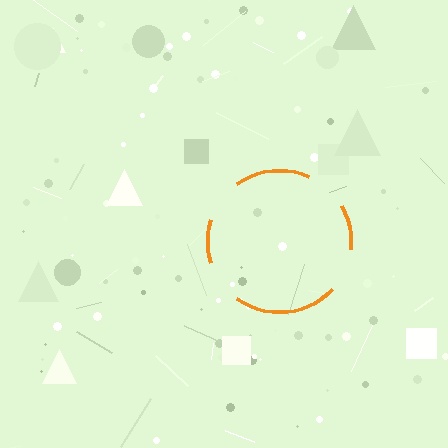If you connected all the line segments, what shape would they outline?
They would outline a circle.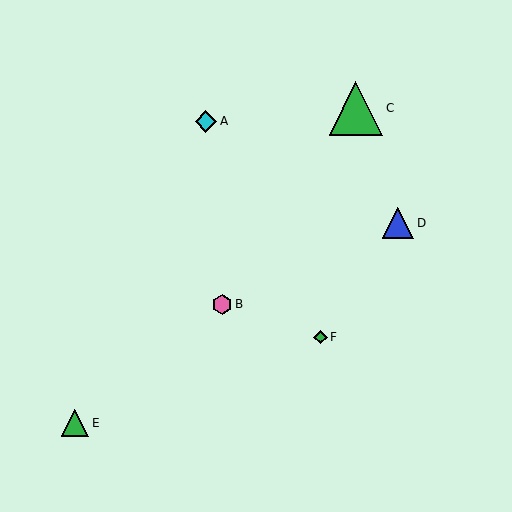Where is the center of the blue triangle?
The center of the blue triangle is at (398, 223).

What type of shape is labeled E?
Shape E is a green triangle.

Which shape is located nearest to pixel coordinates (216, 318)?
The pink hexagon (labeled B) at (222, 304) is nearest to that location.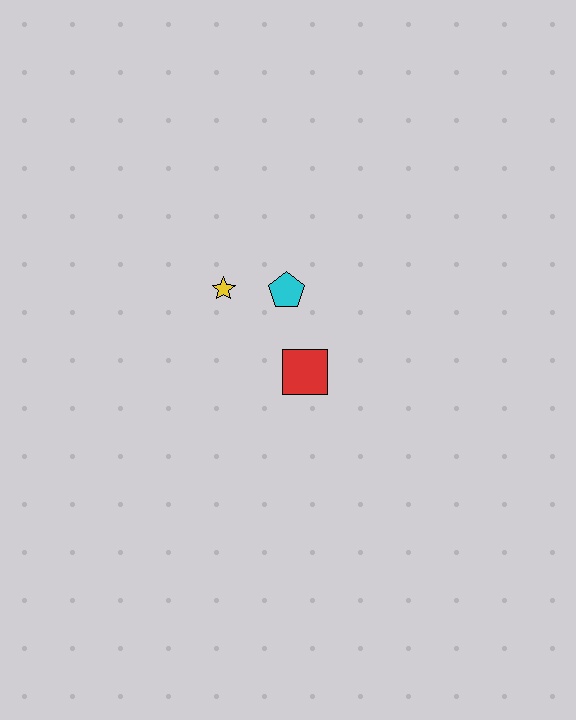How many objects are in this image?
There are 3 objects.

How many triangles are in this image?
There are no triangles.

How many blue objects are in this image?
There are no blue objects.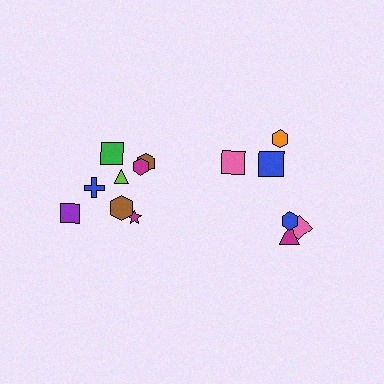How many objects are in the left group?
There are 8 objects.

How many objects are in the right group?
There are 6 objects.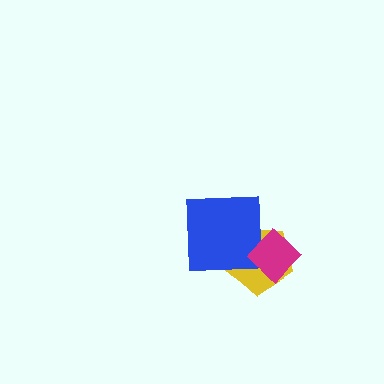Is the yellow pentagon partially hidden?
Yes, it is partially covered by another shape.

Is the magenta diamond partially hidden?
No, no other shape covers it.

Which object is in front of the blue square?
The magenta diamond is in front of the blue square.